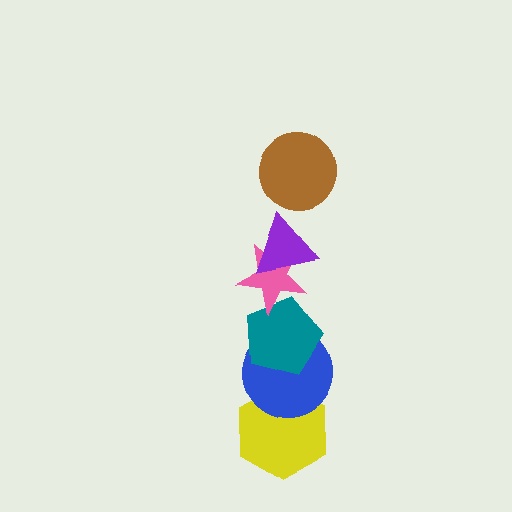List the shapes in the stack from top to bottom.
From top to bottom: the brown circle, the purple triangle, the pink star, the teal pentagon, the blue circle, the yellow hexagon.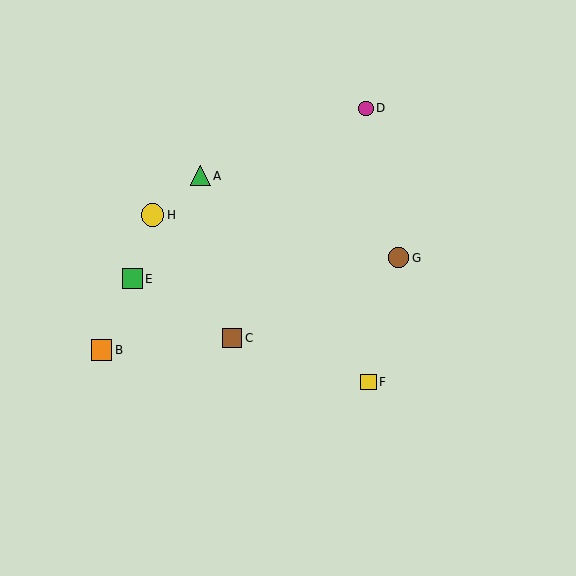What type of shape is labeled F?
Shape F is a yellow square.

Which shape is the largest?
The yellow circle (labeled H) is the largest.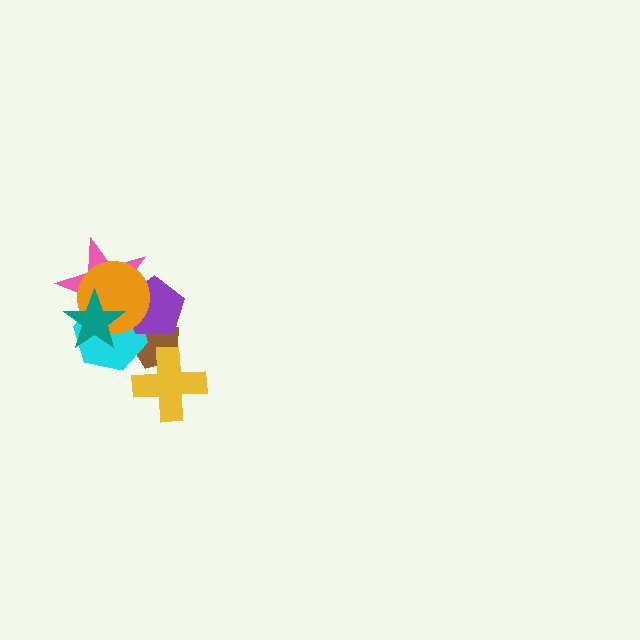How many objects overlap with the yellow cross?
1 object overlaps with the yellow cross.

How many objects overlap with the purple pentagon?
4 objects overlap with the purple pentagon.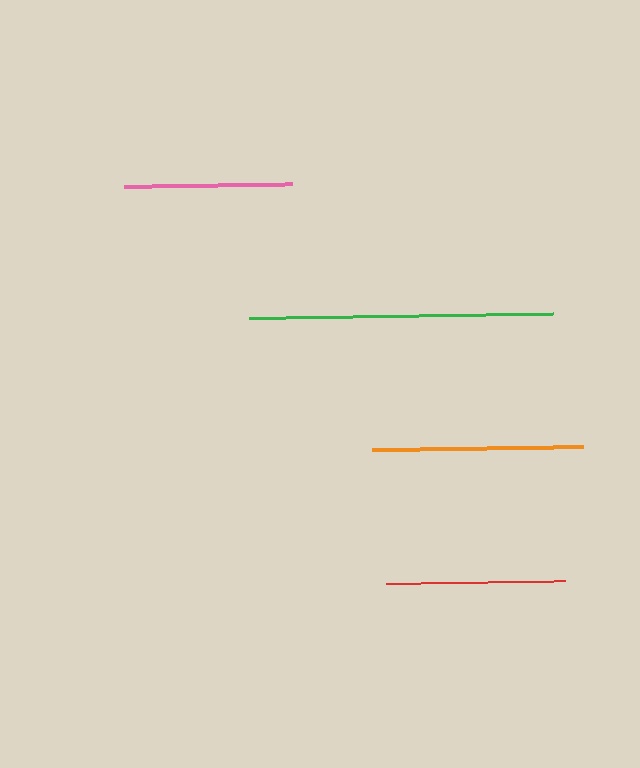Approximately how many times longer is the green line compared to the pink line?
The green line is approximately 1.8 times the length of the pink line.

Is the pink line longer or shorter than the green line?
The green line is longer than the pink line.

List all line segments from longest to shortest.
From longest to shortest: green, orange, red, pink.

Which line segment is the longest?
The green line is the longest at approximately 304 pixels.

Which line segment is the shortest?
The pink line is the shortest at approximately 168 pixels.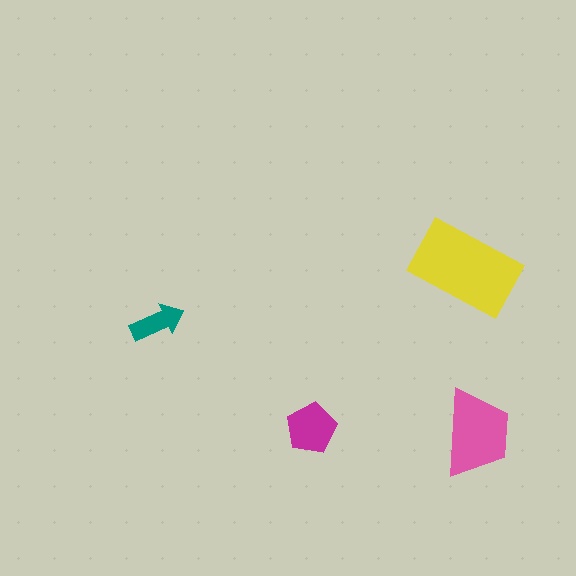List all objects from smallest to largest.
The teal arrow, the magenta pentagon, the pink trapezoid, the yellow rectangle.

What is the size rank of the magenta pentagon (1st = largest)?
3rd.